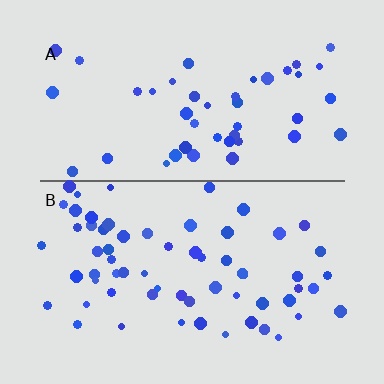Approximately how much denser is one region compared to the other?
Approximately 1.5× — region B over region A.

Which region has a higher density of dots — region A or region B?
B (the bottom).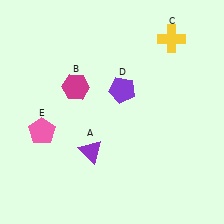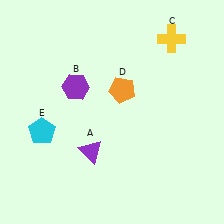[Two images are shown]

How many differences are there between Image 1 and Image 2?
There are 3 differences between the two images.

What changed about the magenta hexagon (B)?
In Image 1, B is magenta. In Image 2, it changed to purple.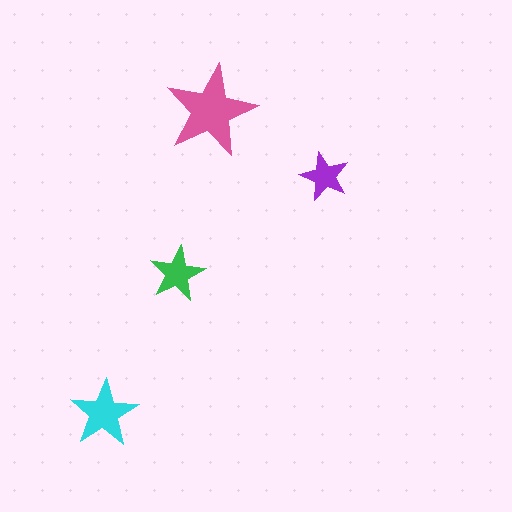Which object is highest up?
The pink star is topmost.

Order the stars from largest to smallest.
the pink one, the cyan one, the green one, the purple one.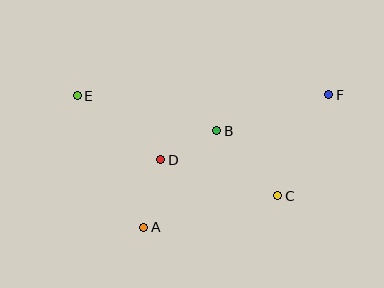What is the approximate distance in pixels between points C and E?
The distance between C and E is approximately 224 pixels.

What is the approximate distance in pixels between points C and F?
The distance between C and F is approximately 113 pixels.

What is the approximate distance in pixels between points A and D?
The distance between A and D is approximately 69 pixels.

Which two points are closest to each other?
Points B and D are closest to each other.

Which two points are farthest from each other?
Points E and F are farthest from each other.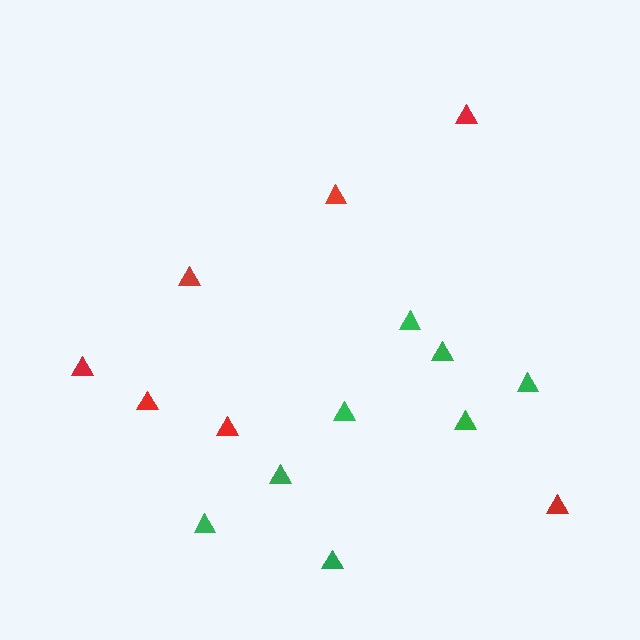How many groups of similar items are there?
There are 2 groups: one group of green triangles (8) and one group of red triangles (7).